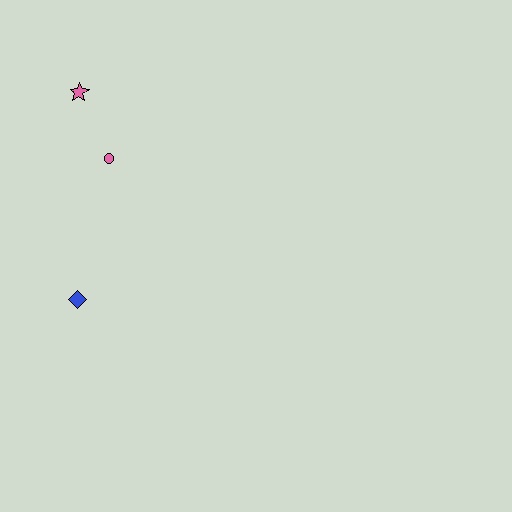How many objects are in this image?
There are 3 objects.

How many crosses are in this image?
There are no crosses.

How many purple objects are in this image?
There are no purple objects.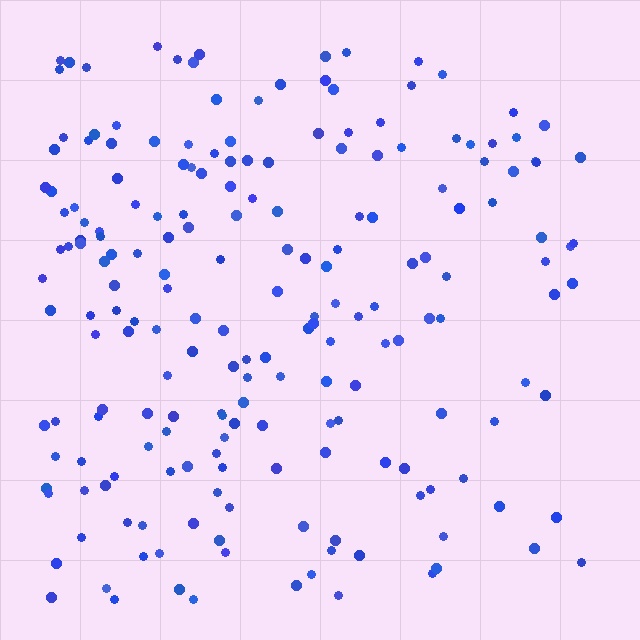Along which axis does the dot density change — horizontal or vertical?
Horizontal.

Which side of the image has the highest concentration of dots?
The left.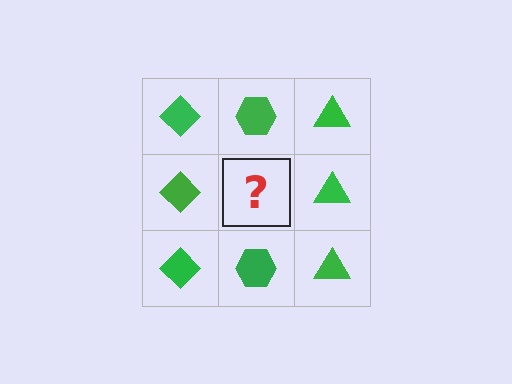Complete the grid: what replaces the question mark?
The question mark should be replaced with a green hexagon.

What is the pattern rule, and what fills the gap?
The rule is that each column has a consistent shape. The gap should be filled with a green hexagon.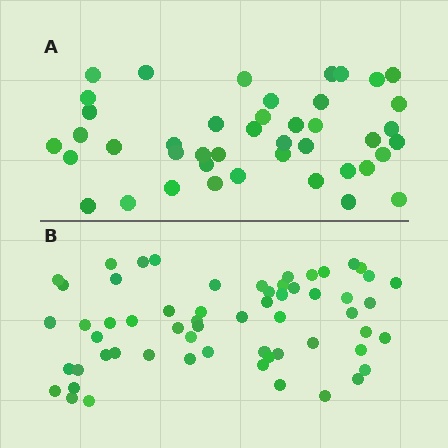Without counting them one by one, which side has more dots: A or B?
Region B (the bottom region) has more dots.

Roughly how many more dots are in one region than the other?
Region B has approximately 15 more dots than region A.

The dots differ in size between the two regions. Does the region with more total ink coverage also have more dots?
No. Region A has more total ink coverage because its dots are larger, but region B actually contains more individual dots. Total area can be misleading — the number of items is what matters here.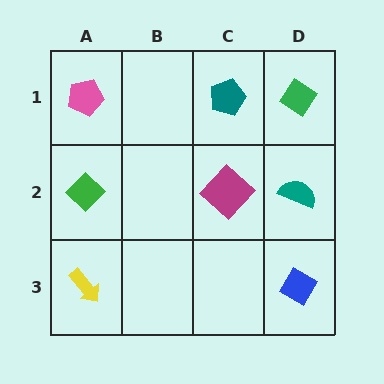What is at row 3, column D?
A blue diamond.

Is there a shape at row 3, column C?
No, that cell is empty.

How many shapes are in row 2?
3 shapes.